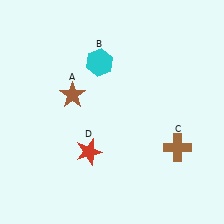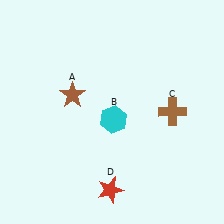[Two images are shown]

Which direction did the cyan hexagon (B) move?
The cyan hexagon (B) moved down.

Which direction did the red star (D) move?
The red star (D) moved down.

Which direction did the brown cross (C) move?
The brown cross (C) moved up.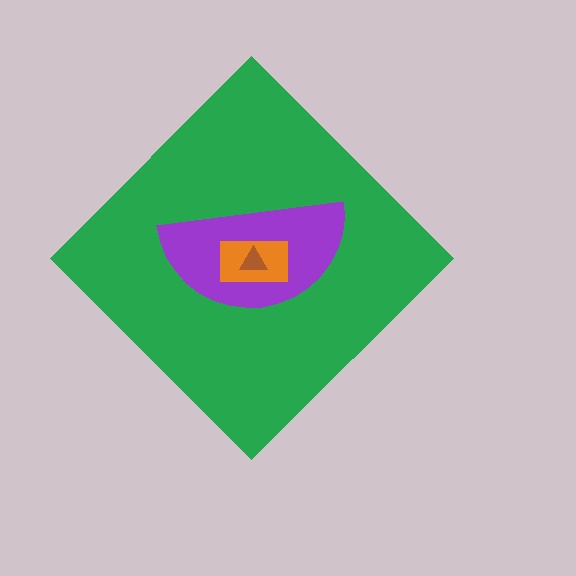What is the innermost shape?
The brown triangle.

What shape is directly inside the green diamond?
The purple semicircle.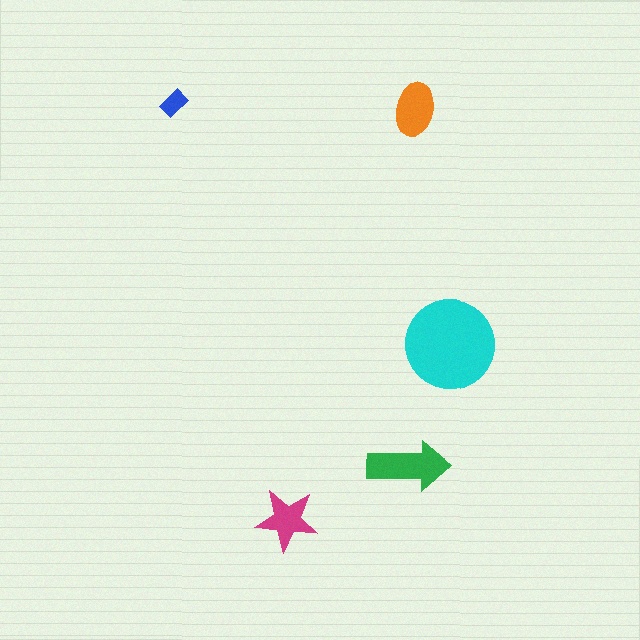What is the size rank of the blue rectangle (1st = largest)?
5th.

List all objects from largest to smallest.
The cyan circle, the green arrow, the orange ellipse, the magenta star, the blue rectangle.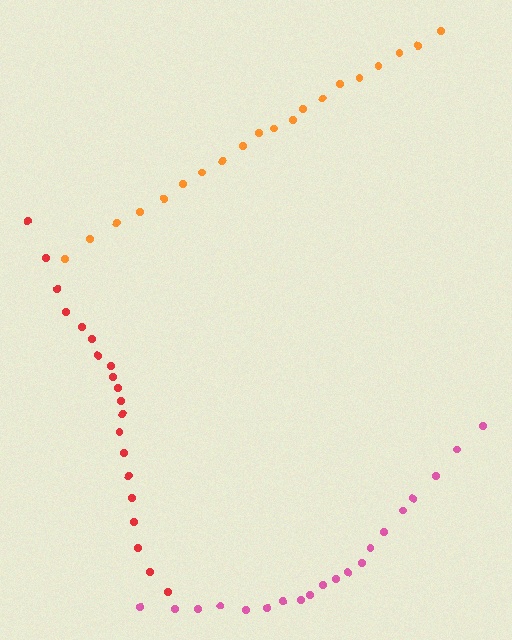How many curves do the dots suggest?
There are 3 distinct paths.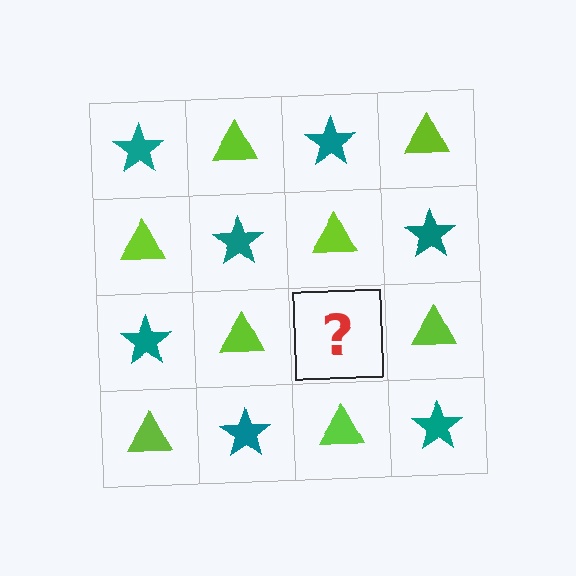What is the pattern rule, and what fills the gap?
The rule is that it alternates teal star and lime triangle in a checkerboard pattern. The gap should be filled with a teal star.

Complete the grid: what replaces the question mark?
The question mark should be replaced with a teal star.